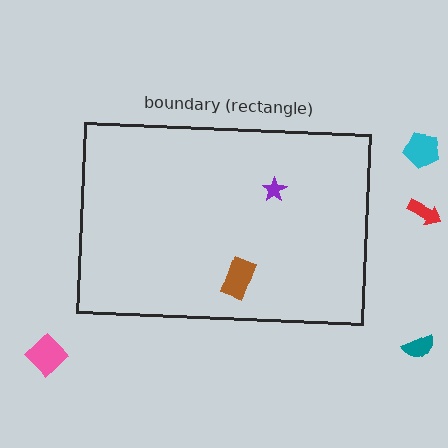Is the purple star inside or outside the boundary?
Inside.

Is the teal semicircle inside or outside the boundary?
Outside.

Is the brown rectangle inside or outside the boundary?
Inside.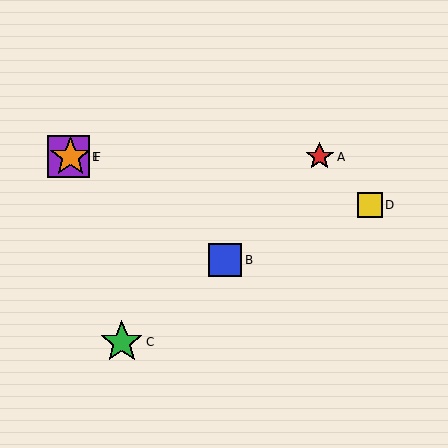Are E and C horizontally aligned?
No, E is at y≈157 and C is at y≈342.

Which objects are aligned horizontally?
Objects A, E, F are aligned horizontally.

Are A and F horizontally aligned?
Yes, both are at y≈157.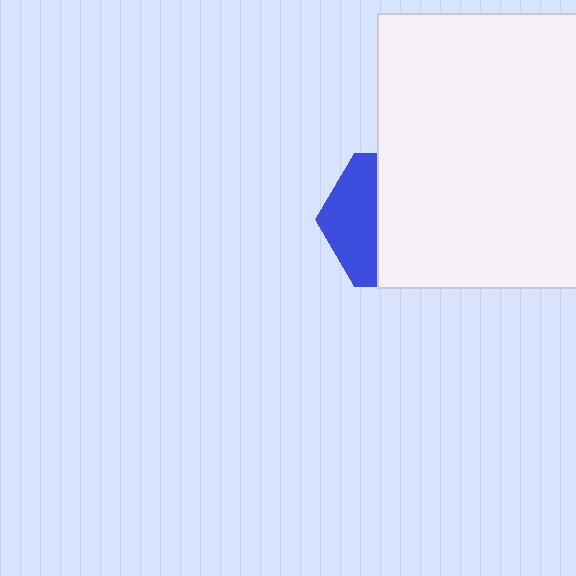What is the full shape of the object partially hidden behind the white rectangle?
The partially hidden object is a blue hexagon.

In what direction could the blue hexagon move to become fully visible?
The blue hexagon could move left. That would shift it out from behind the white rectangle entirely.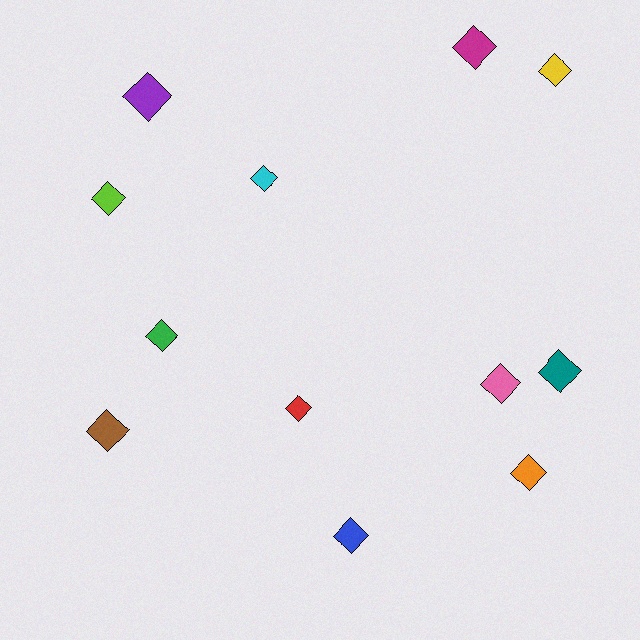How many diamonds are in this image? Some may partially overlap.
There are 12 diamonds.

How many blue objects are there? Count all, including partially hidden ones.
There is 1 blue object.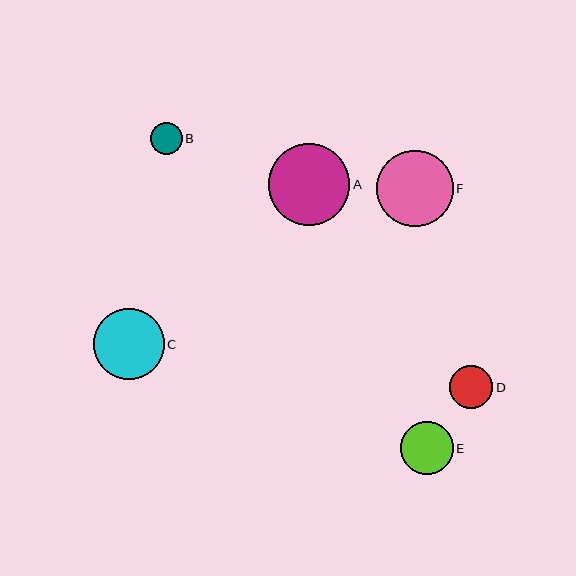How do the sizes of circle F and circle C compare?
Circle F and circle C are approximately the same size.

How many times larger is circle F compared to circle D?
Circle F is approximately 1.8 times the size of circle D.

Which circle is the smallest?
Circle B is the smallest with a size of approximately 32 pixels.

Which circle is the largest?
Circle A is the largest with a size of approximately 82 pixels.